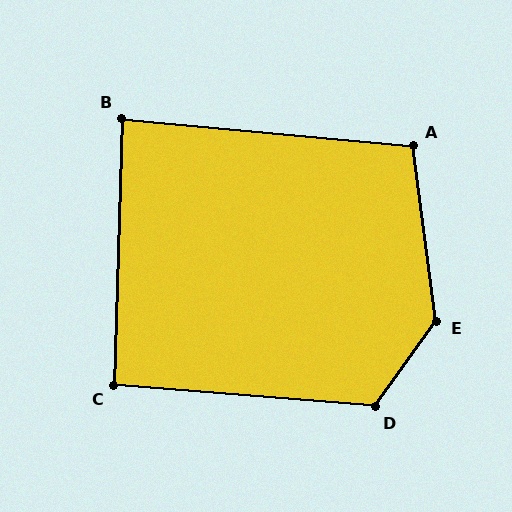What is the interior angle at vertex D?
Approximately 121 degrees (obtuse).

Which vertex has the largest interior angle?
E, at approximately 137 degrees.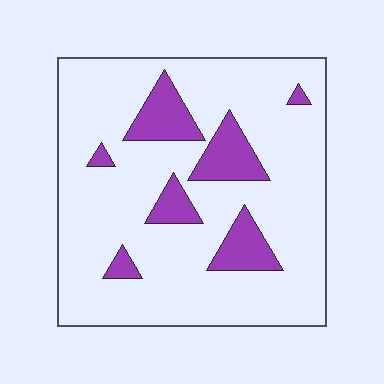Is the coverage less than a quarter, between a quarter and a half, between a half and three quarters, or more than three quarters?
Less than a quarter.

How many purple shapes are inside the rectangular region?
7.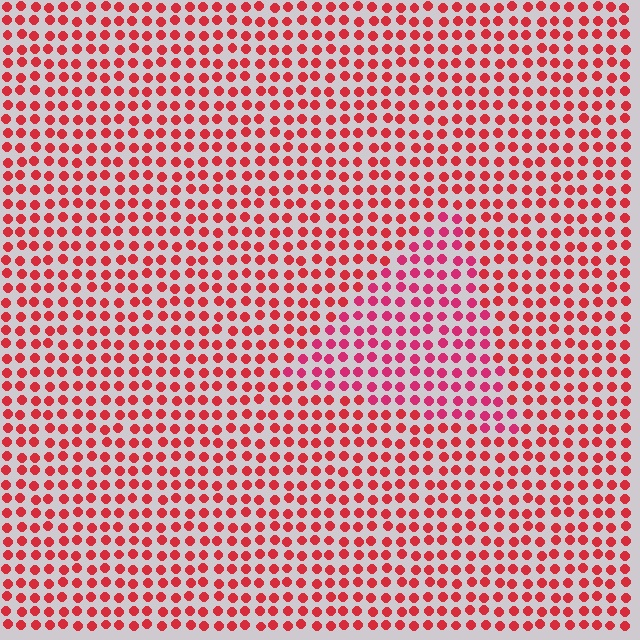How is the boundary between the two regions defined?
The boundary is defined purely by a slight shift in hue (about 20 degrees). Spacing, size, and orientation are identical on both sides.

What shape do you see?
I see a triangle.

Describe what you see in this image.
The image is filled with small red elements in a uniform arrangement. A triangle-shaped region is visible where the elements are tinted to a slightly different hue, forming a subtle color boundary.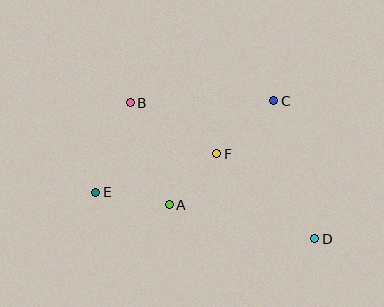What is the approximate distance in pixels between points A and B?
The distance between A and B is approximately 109 pixels.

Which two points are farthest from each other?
Points B and D are farthest from each other.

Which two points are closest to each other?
Points A and F are closest to each other.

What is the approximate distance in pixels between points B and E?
The distance between B and E is approximately 96 pixels.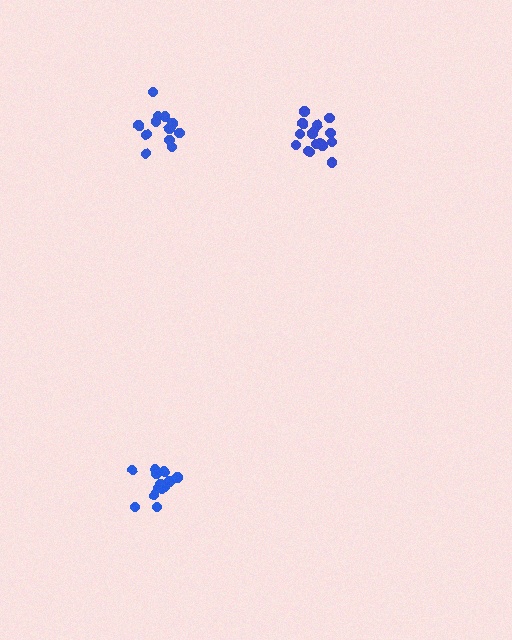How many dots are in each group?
Group 1: 14 dots, Group 2: 17 dots, Group 3: 12 dots (43 total).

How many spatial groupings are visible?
There are 3 spatial groupings.